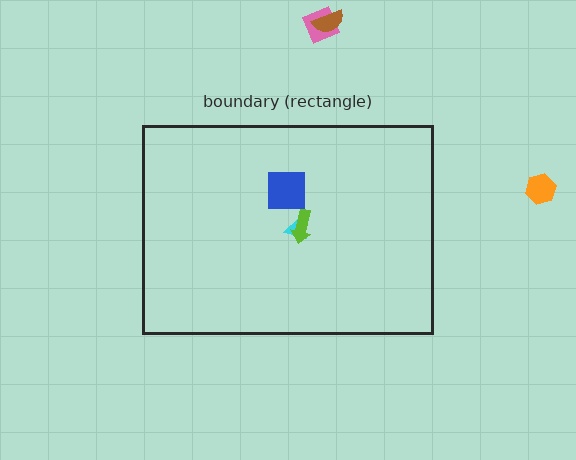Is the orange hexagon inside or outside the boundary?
Outside.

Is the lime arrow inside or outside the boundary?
Inside.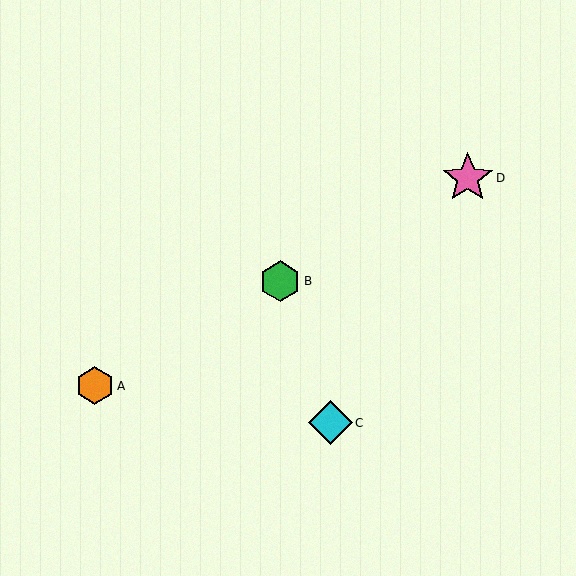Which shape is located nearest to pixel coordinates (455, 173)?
The pink star (labeled D) at (468, 178) is nearest to that location.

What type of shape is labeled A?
Shape A is an orange hexagon.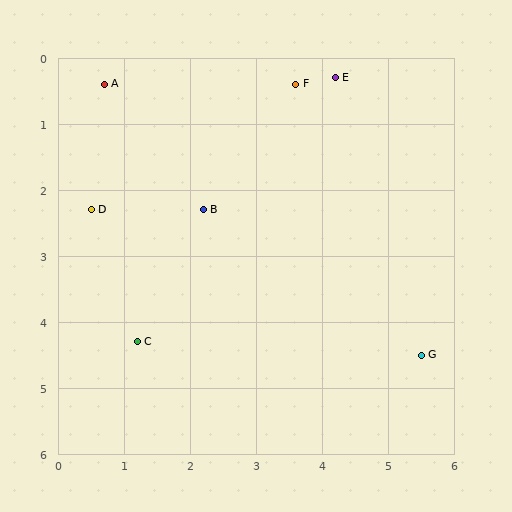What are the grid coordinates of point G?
Point G is at approximately (5.5, 4.5).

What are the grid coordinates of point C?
Point C is at approximately (1.2, 4.3).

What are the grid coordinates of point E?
Point E is at approximately (4.2, 0.3).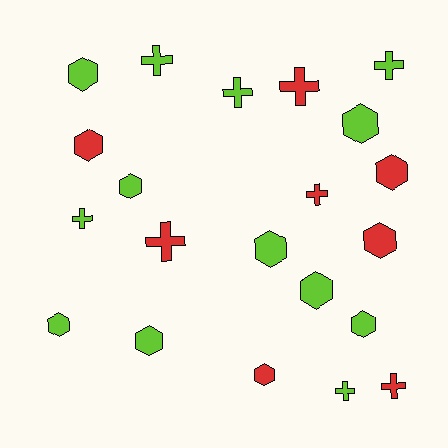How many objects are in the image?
There are 21 objects.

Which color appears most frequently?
Lime, with 13 objects.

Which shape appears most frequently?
Hexagon, with 12 objects.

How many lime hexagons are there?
There are 8 lime hexagons.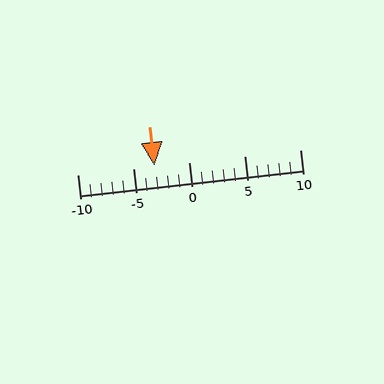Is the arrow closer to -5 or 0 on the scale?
The arrow is closer to -5.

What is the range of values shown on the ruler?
The ruler shows values from -10 to 10.